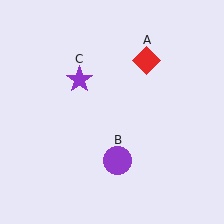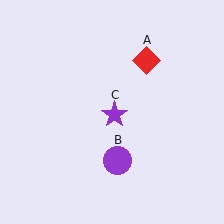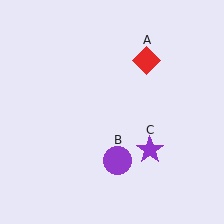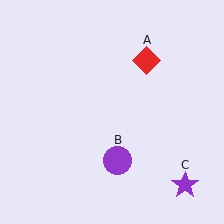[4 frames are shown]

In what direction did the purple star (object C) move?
The purple star (object C) moved down and to the right.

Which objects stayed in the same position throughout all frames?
Red diamond (object A) and purple circle (object B) remained stationary.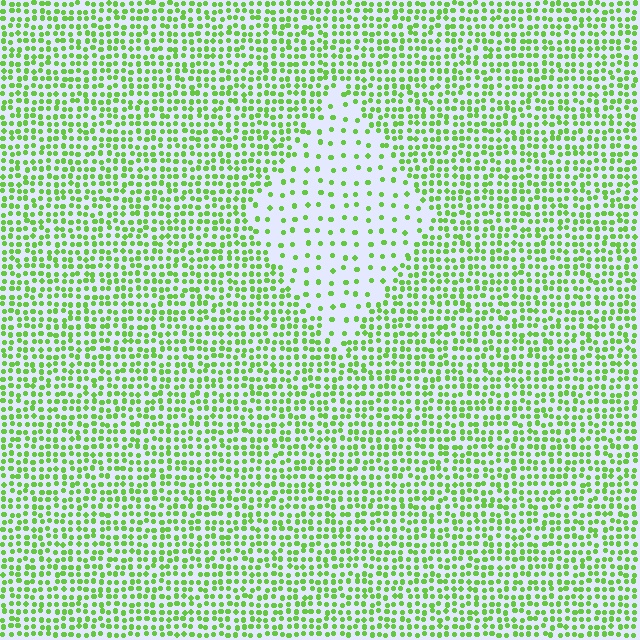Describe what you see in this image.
The image contains small lime elements arranged at two different densities. A diamond-shaped region is visible where the elements are less densely packed than the surrounding area.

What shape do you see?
I see a diamond.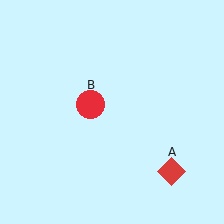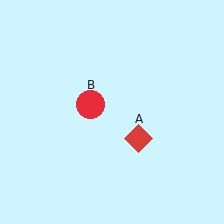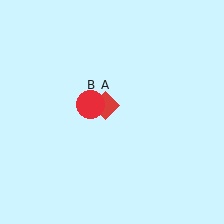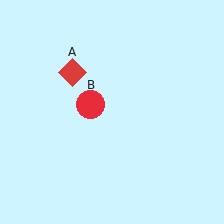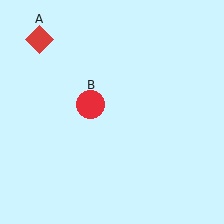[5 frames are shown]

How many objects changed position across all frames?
1 object changed position: red diamond (object A).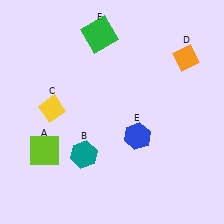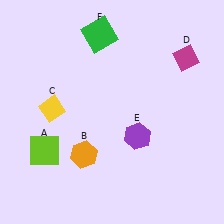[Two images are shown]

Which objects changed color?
B changed from teal to orange. D changed from orange to magenta. E changed from blue to purple.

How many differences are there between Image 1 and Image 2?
There are 3 differences between the two images.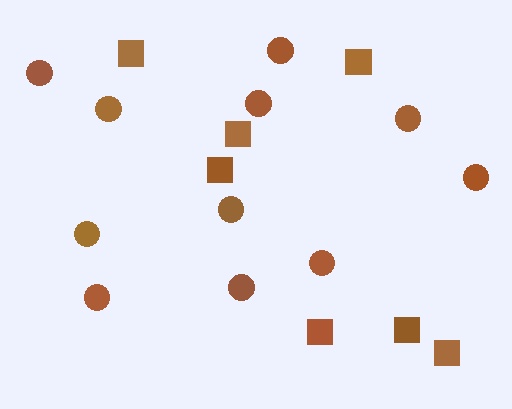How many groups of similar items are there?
There are 2 groups: one group of squares (7) and one group of circles (11).